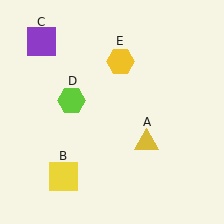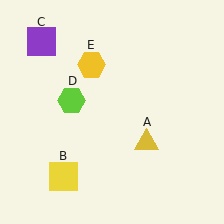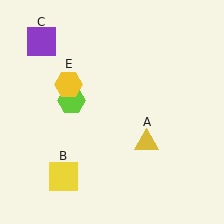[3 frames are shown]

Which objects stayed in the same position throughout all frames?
Yellow triangle (object A) and yellow square (object B) and purple square (object C) and lime hexagon (object D) remained stationary.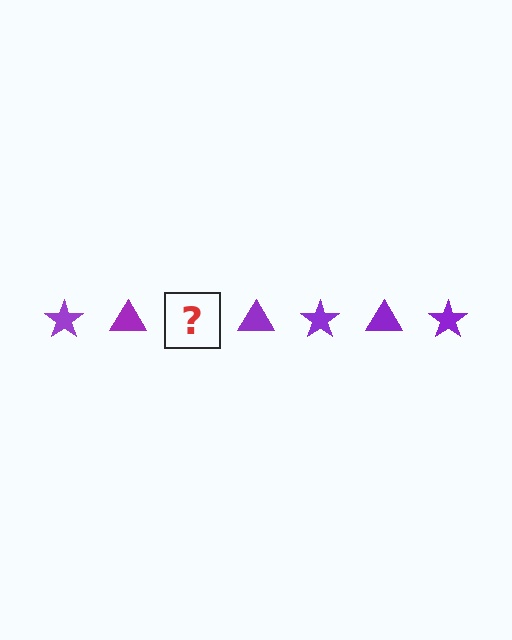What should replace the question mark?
The question mark should be replaced with a purple star.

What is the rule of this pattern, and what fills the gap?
The rule is that the pattern cycles through star, triangle shapes in purple. The gap should be filled with a purple star.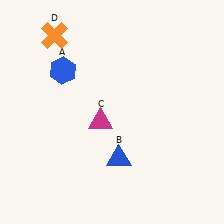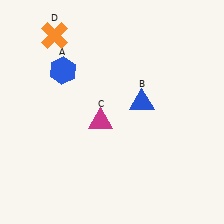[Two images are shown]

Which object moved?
The blue triangle (B) moved up.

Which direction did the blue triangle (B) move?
The blue triangle (B) moved up.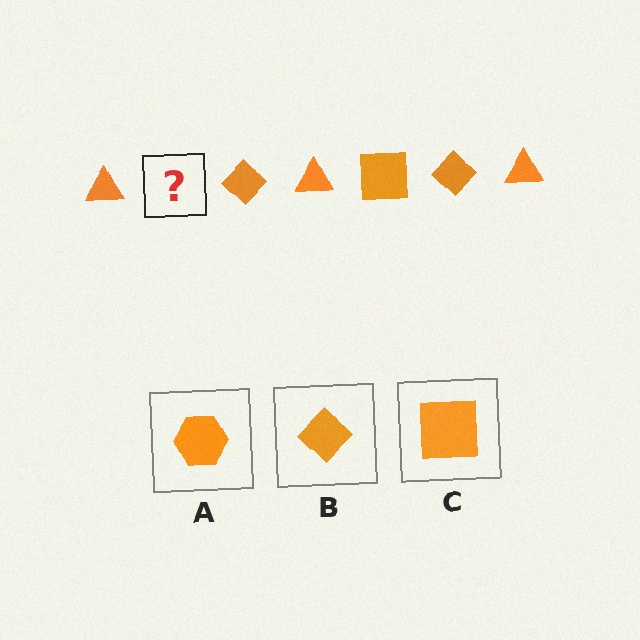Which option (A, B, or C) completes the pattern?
C.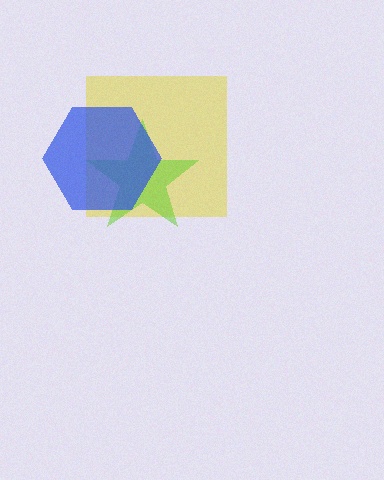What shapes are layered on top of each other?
The layered shapes are: a yellow square, a lime star, a blue hexagon.